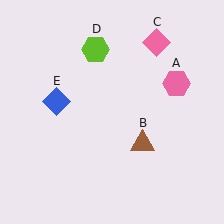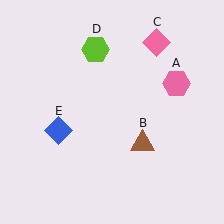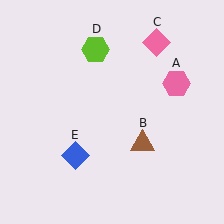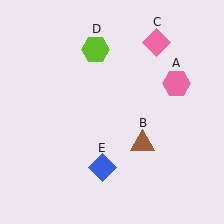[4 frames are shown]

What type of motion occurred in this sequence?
The blue diamond (object E) rotated counterclockwise around the center of the scene.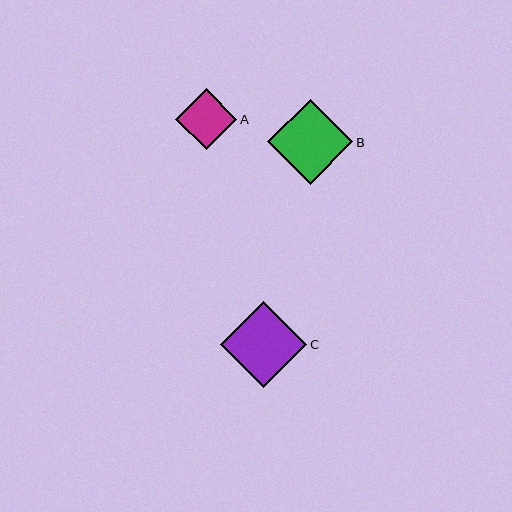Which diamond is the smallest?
Diamond A is the smallest with a size of approximately 61 pixels.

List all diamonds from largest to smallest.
From largest to smallest: C, B, A.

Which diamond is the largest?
Diamond C is the largest with a size of approximately 86 pixels.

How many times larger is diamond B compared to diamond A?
Diamond B is approximately 1.4 times the size of diamond A.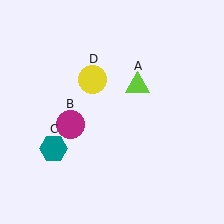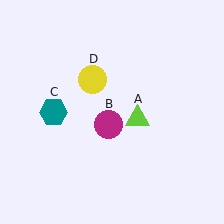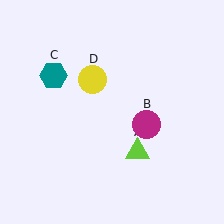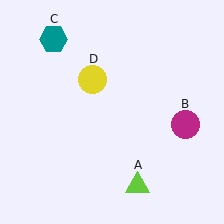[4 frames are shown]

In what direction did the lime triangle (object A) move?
The lime triangle (object A) moved down.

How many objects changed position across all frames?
3 objects changed position: lime triangle (object A), magenta circle (object B), teal hexagon (object C).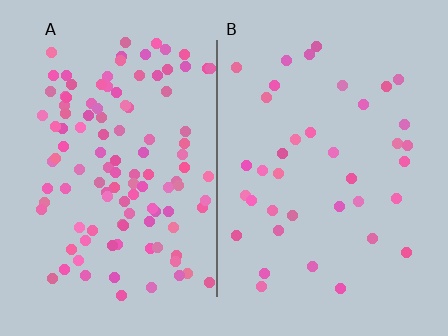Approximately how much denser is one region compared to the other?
Approximately 3.0× — region A over region B.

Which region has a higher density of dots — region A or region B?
A (the left).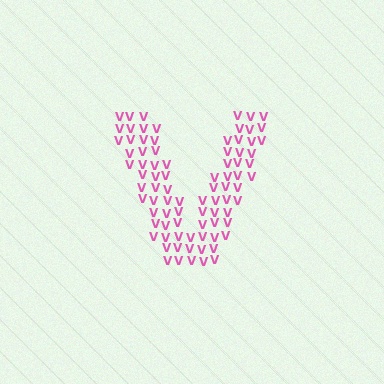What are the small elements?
The small elements are letter V's.